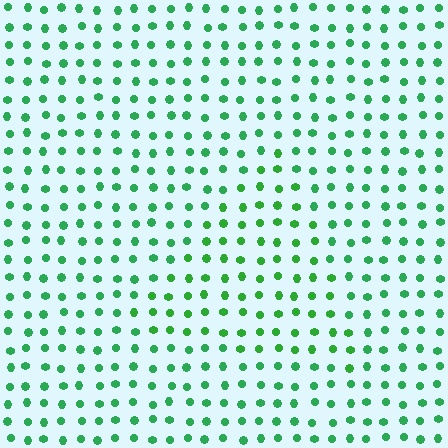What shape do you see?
I see a triangle.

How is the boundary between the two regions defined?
The boundary is defined purely by a slight shift in hue (about 18 degrees). Spacing, size, and orientation are identical on both sides.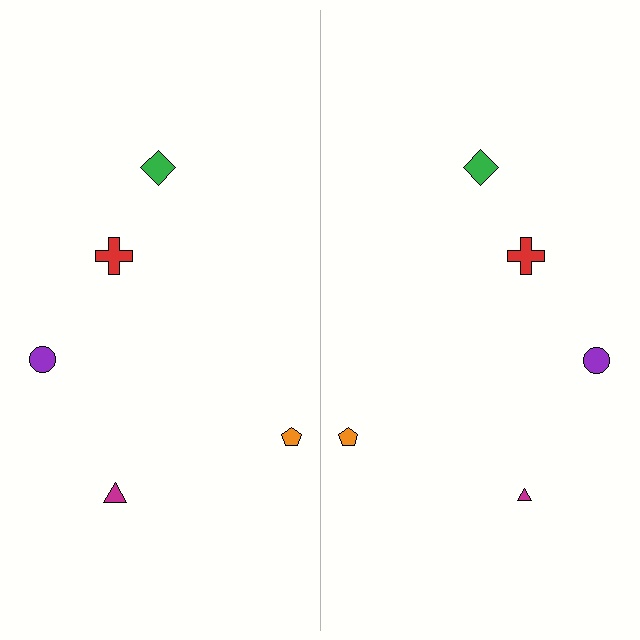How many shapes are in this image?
There are 10 shapes in this image.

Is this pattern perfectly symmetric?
No, the pattern is not perfectly symmetric. The magenta triangle on the right side has a different size than its mirror counterpart.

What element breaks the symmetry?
The magenta triangle on the right side has a different size than its mirror counterpart.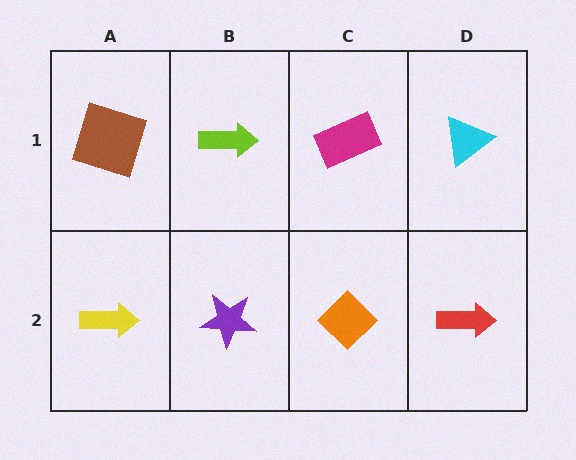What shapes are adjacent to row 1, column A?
A yellow arrow (row 2, column A), a lime arrow (row 1, column B).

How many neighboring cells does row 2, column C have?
3.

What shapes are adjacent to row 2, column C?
A magenta rectangle (row 1, column C), a purple star (row 2, column B), a red arrow (row 2, column D).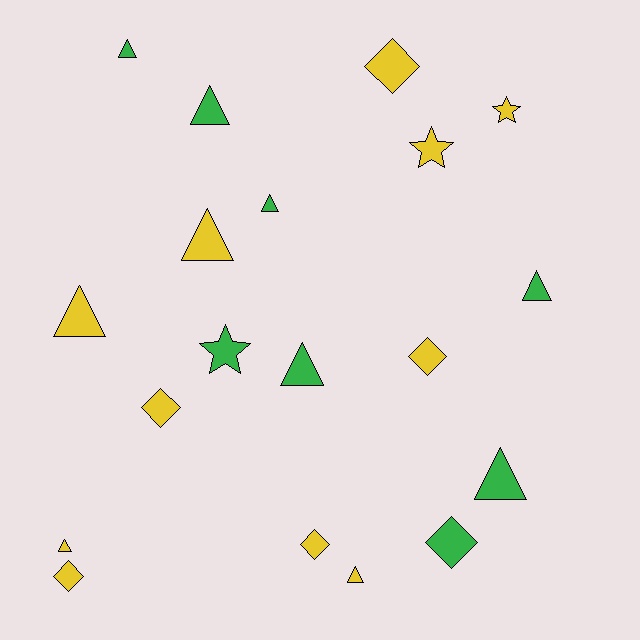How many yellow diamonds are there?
There are 5 yellow diamonds.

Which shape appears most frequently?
Triangle, with 10 objects.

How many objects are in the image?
There are 19 objects.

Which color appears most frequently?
Yellow, with 11 objects.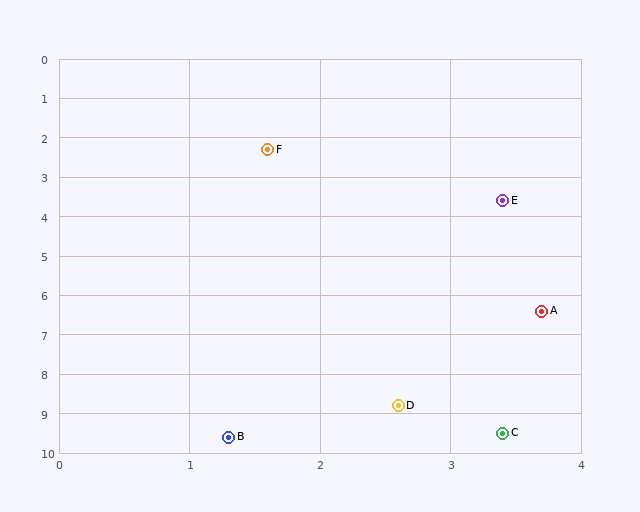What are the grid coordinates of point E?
Point E is at approximately (3.4, 3.6).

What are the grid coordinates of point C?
Point C is at approximately (3.4, 9.5).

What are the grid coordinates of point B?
Point B is at approximately (1.3, 9.6).